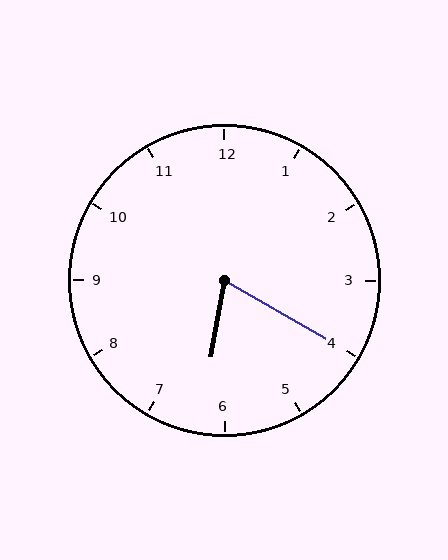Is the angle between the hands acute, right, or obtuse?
It is acute.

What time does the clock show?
6:20.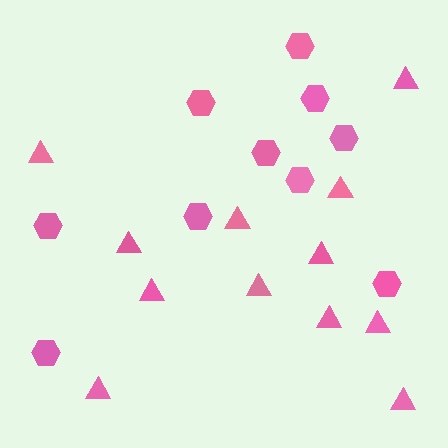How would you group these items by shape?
There are 2 groups: one group of triangles (12) and one group of hexagons (10).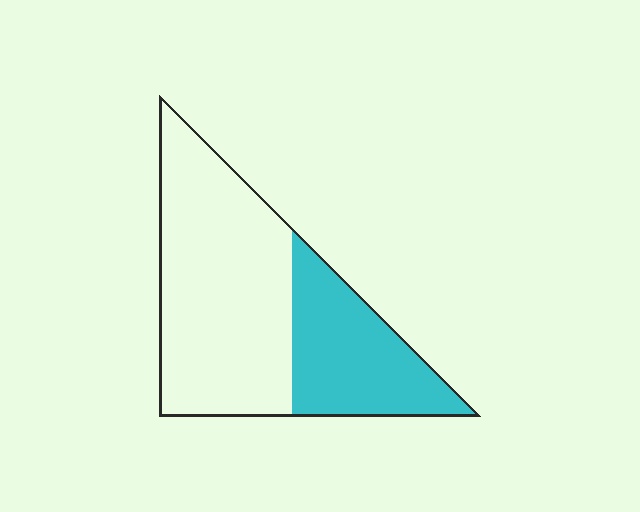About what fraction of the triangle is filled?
About one third (1/3).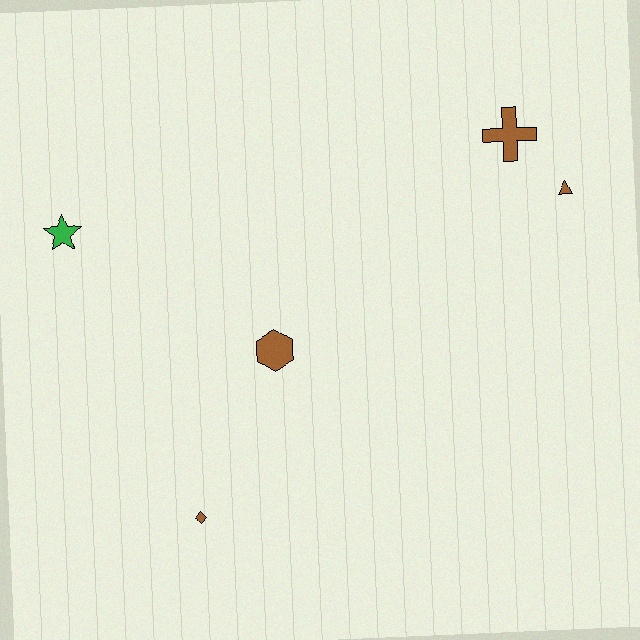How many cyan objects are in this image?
There are no cyan objects.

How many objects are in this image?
There are 5 objects.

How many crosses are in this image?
There is 1 cross.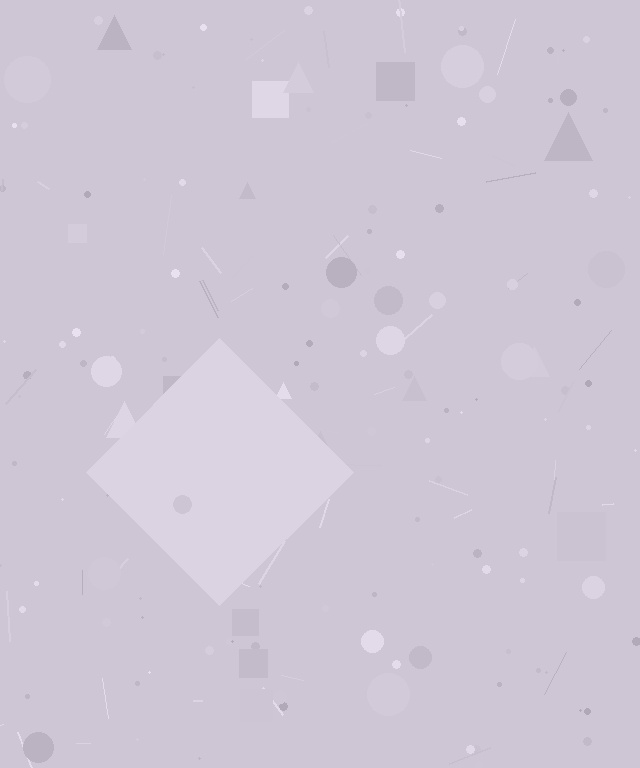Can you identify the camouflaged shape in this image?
The camouflaged shape is a diamond.